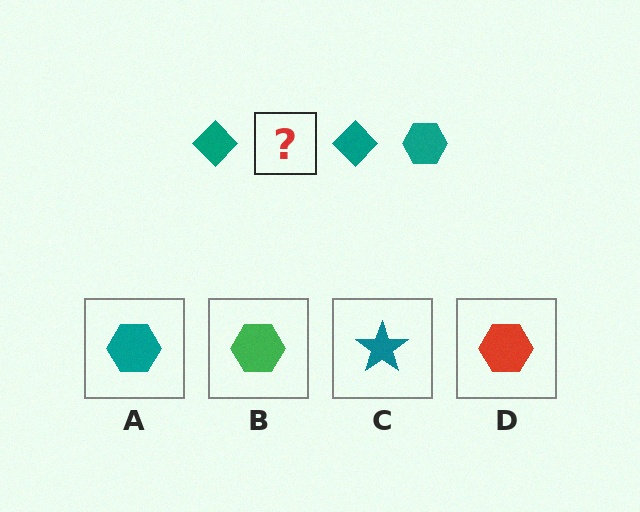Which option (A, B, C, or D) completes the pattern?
A.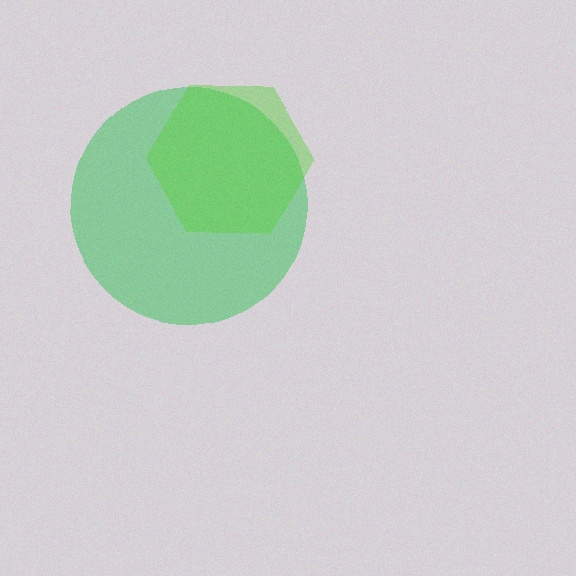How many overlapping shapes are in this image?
There are 2 overlapping shapes in the image.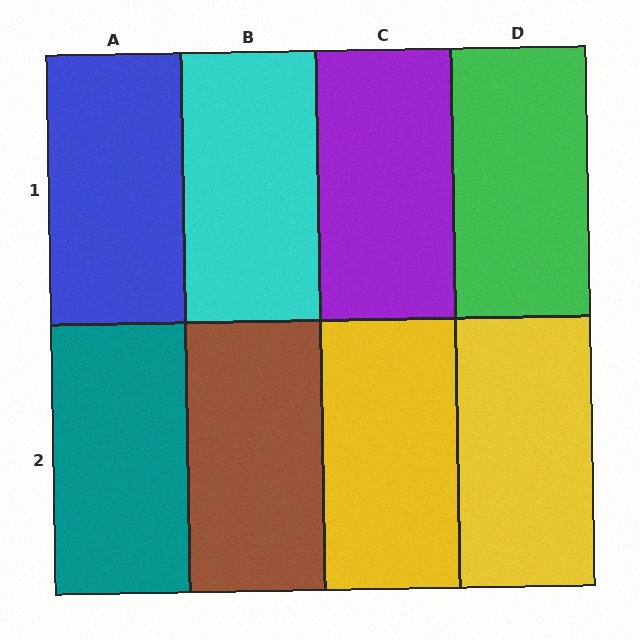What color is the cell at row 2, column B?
Brown.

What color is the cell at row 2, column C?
Yellow.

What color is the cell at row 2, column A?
Teal.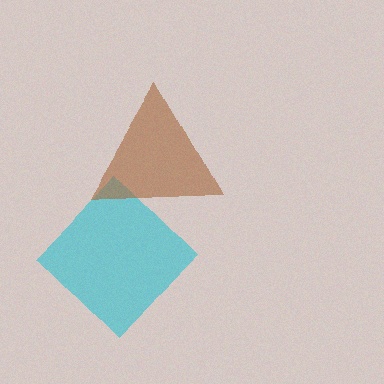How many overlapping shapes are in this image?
There are 2 overlapping shapes in the image.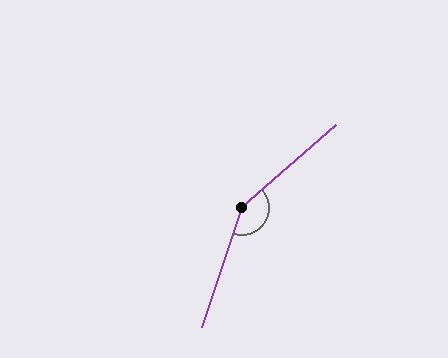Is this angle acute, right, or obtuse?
It is obtuse.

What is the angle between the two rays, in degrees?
Approximately 150 degrees.